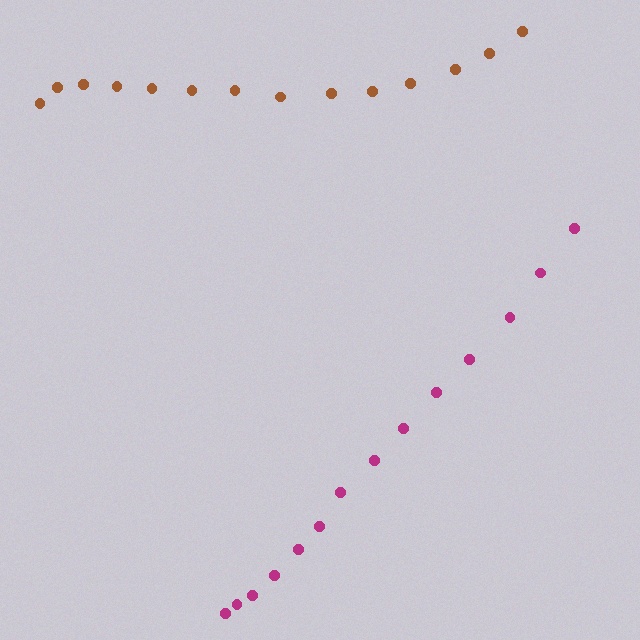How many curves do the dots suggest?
There are 2 distinct paths.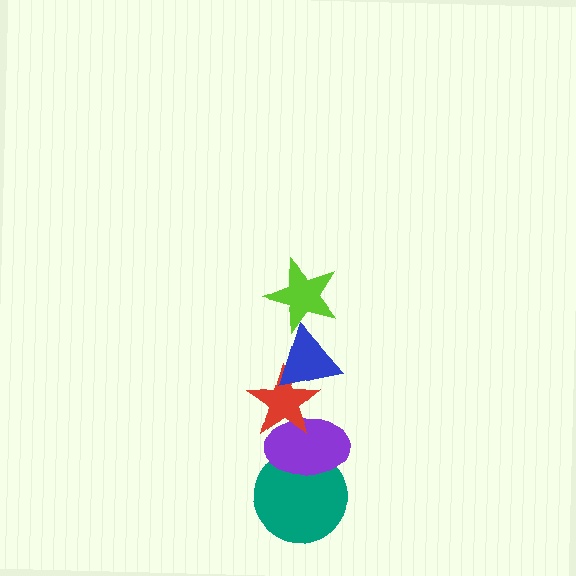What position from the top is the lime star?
The lime star is 1st from the top.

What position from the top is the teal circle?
The teal circle is 5th from the top.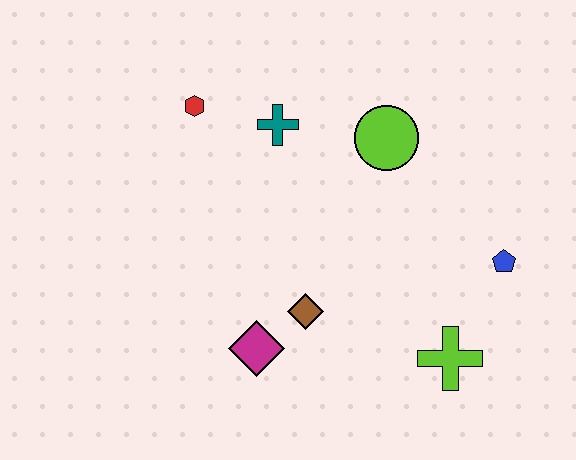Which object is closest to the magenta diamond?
The brown diamond is closest to the magenta diamond.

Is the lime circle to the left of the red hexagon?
No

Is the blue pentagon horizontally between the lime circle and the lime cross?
No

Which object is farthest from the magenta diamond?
The blue pentagon is farthest from the magenta diamond.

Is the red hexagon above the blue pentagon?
Yes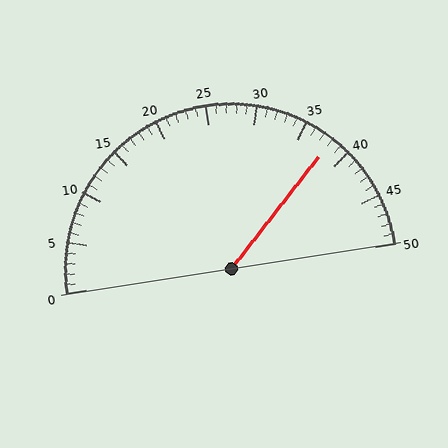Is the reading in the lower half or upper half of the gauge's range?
The reading is in the upper half of the range (0 to 50).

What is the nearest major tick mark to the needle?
The nearest major tick mark is 40.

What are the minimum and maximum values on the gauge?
The gauge ranges from 0 to 50.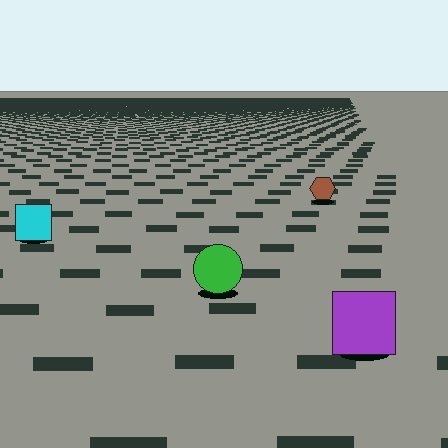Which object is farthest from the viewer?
The brown hexagon is farthest from the viewer. It appears smaller and the ground texture around it is denser.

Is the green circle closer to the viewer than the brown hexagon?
Yes. The green circle is closer — you can tell from the texture gradient: the ground texture is coarser near it.